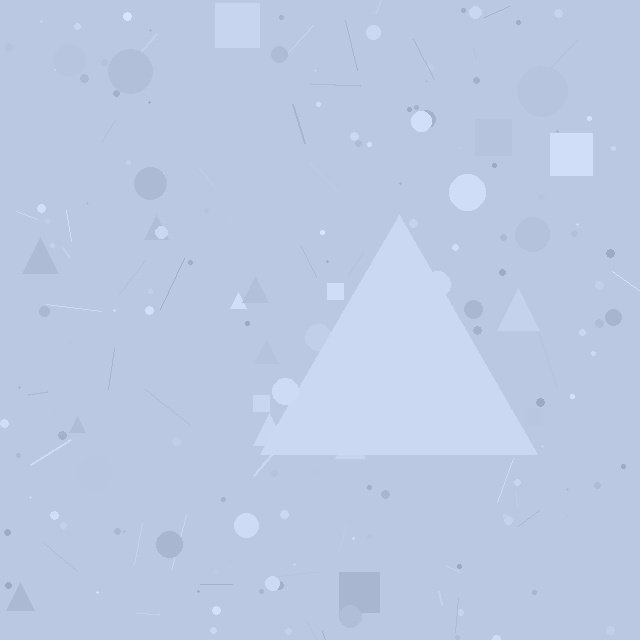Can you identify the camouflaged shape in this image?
The camouflaged shape is a triangle.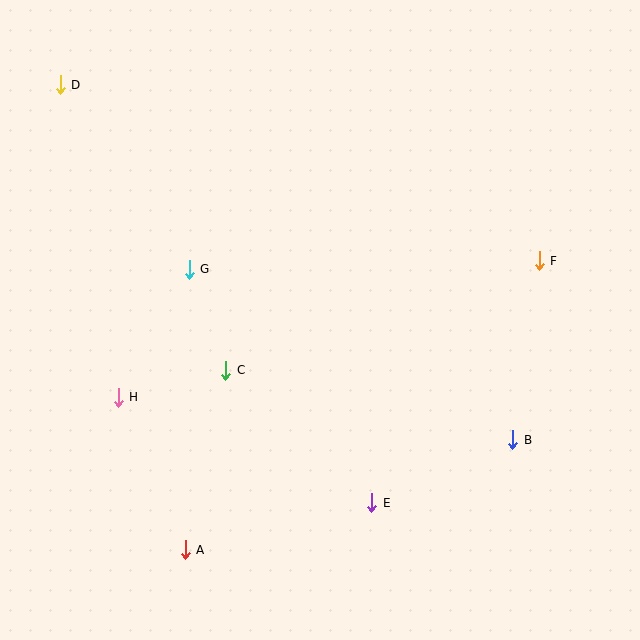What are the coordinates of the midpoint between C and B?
The midpoint between C and B is at (369, 405).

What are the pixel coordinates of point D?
Point D is at (60, 85).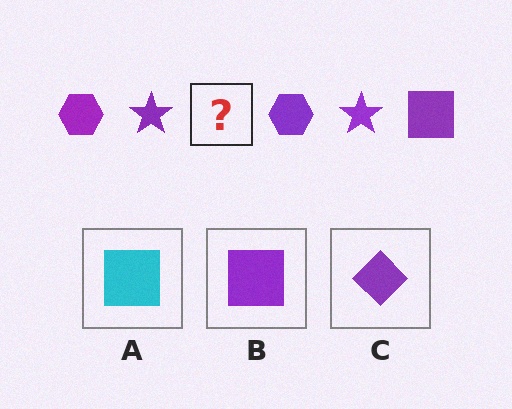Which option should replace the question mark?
Option B.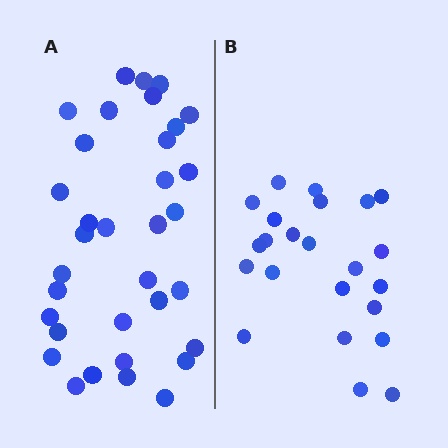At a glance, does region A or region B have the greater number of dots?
Region A (the left region) has more dots.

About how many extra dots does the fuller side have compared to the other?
Region A has roughly 12 or so more dots than region B.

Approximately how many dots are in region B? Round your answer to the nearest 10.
About 20 dots. (The exact count is 23, which rounds to 20.)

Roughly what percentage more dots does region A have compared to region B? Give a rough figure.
About 50% more.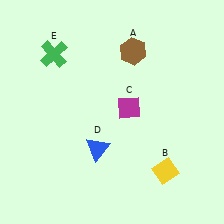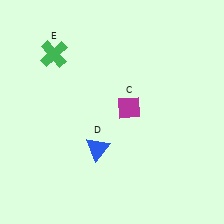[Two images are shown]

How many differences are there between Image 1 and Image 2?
There are 2 differences between the two images.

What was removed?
The brown hexagon (A), the yellow diamond (B) were removed in Image 2.